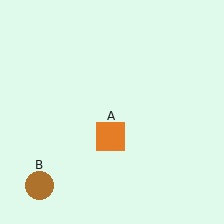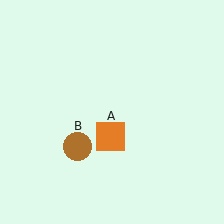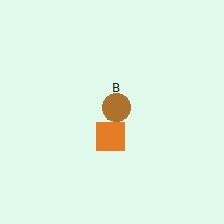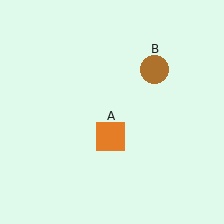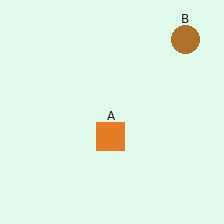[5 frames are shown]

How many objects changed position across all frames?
1 object changed position: brown circle (object B).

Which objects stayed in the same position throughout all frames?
Orange square (object A) remained stationary.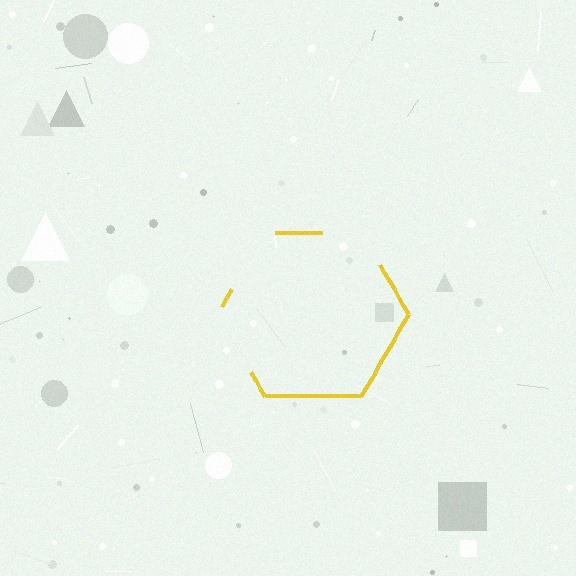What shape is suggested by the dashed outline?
The dashed outline suggests a hexagon.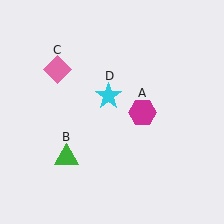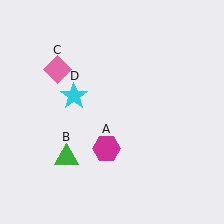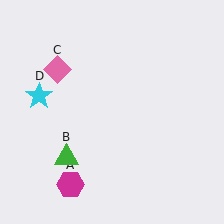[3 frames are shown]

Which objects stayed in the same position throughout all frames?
Green triangle (object B) and pink diamond (object C) remained stationary.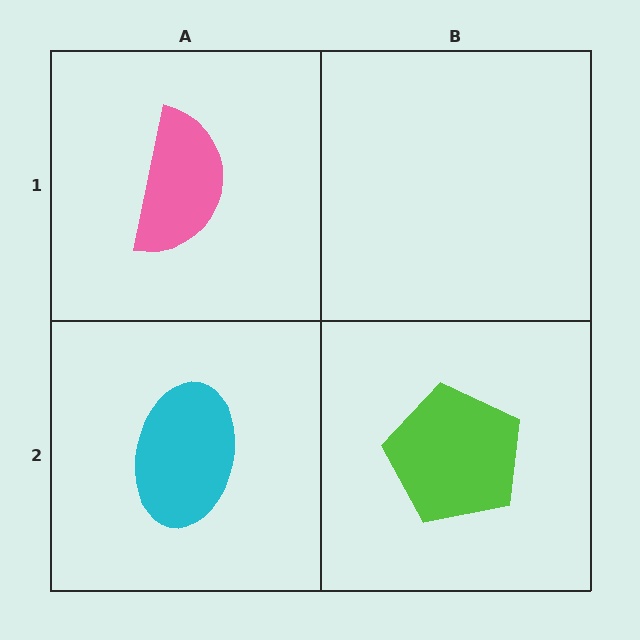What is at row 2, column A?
A cyan ellipse.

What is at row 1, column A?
A pink semicircle.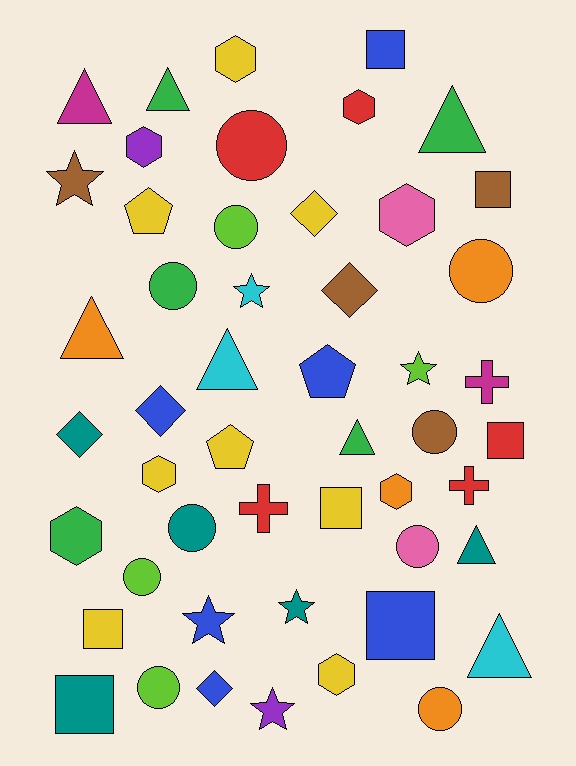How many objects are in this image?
There are 50 objects.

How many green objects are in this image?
There are 5 green objects.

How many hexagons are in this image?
There are 8 hexagons.